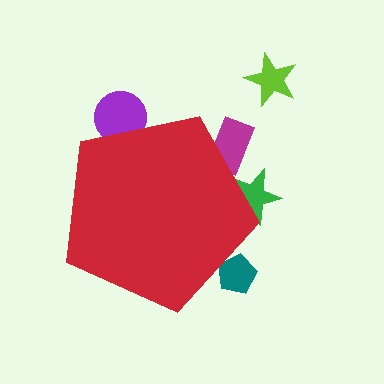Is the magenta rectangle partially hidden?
Yes, the magenta rectangle is partially hidden behind the red pentagon.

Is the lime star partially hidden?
No, the lime star is fully visible.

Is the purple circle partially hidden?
Yes, the purple circle is partially hidden behind the red pentagon.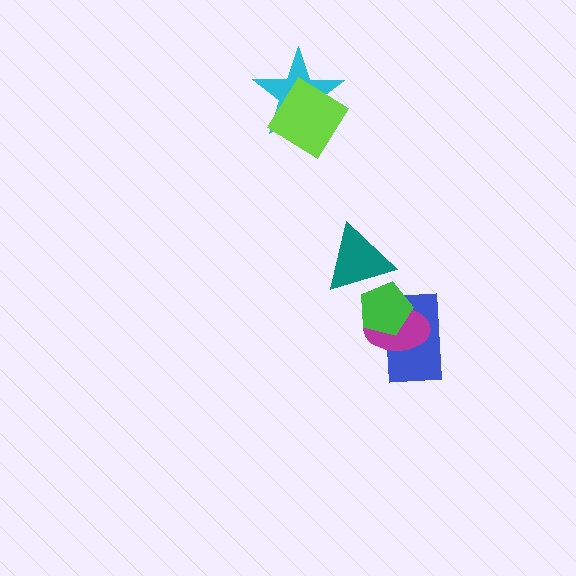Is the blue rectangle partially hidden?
Yes, it is partially covered by another shape.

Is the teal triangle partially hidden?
Yes, it is partially covered by another shape.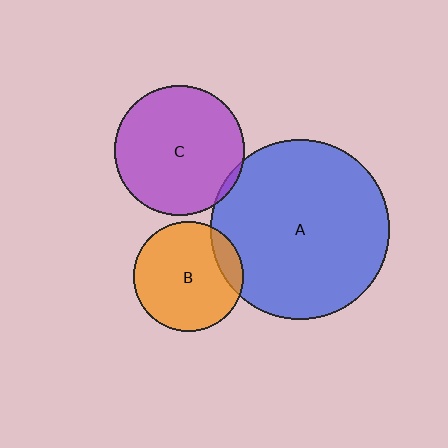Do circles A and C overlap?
Yes.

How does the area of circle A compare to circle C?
Approximately 1.9 times.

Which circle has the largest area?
Circle A (blue).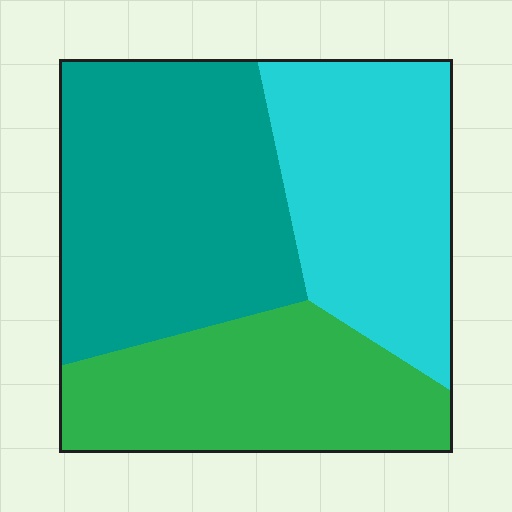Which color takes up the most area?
Teal, at roughly 40%.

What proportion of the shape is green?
Green covers around 30% of the shape.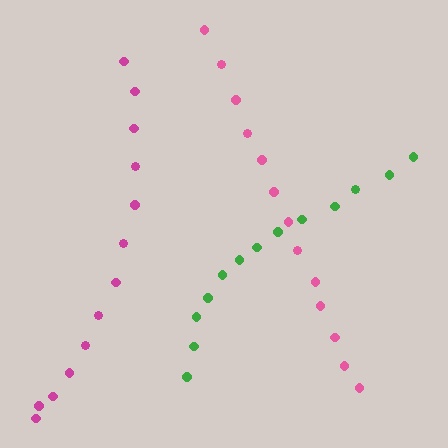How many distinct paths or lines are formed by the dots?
There are 3 distinct paths.